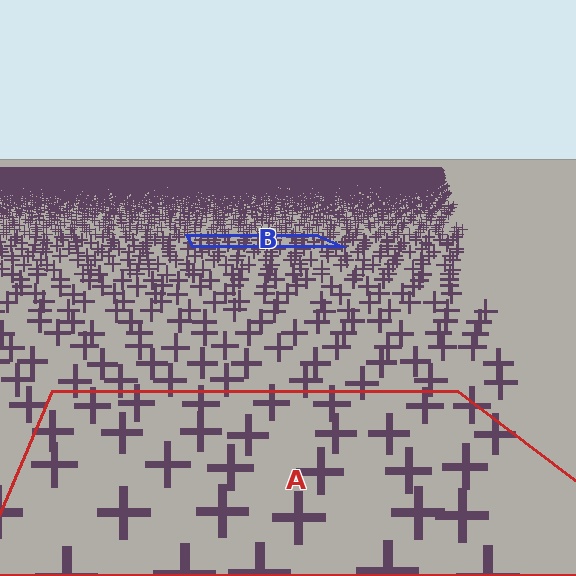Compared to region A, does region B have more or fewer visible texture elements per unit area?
Region B has more texture elements per unit area — they are packed more densely because it is farther away.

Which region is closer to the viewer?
Region A is closer. The texture elements there are larger and more spread out.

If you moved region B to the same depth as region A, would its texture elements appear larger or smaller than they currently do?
They would appear larger. At a closer depth, the same texture elements are projected at a bigger on-screen size.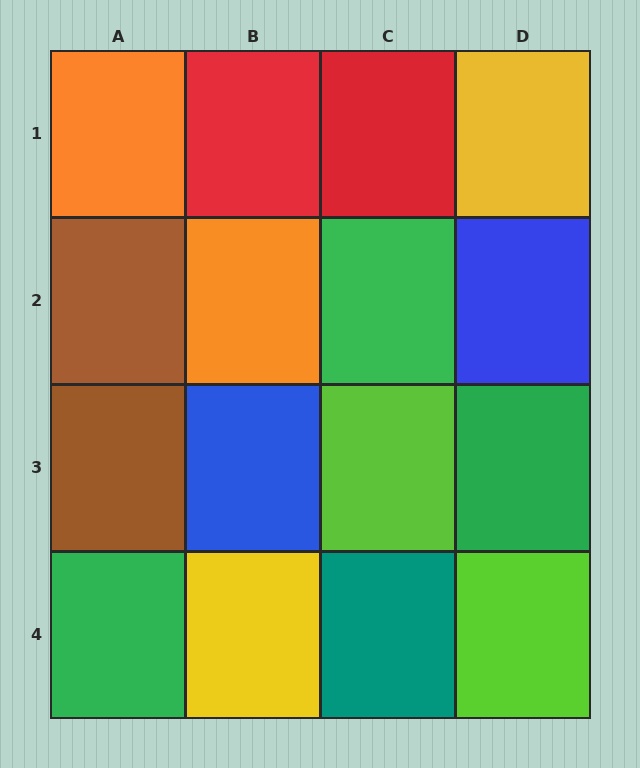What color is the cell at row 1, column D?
Yellow.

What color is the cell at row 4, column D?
Lime.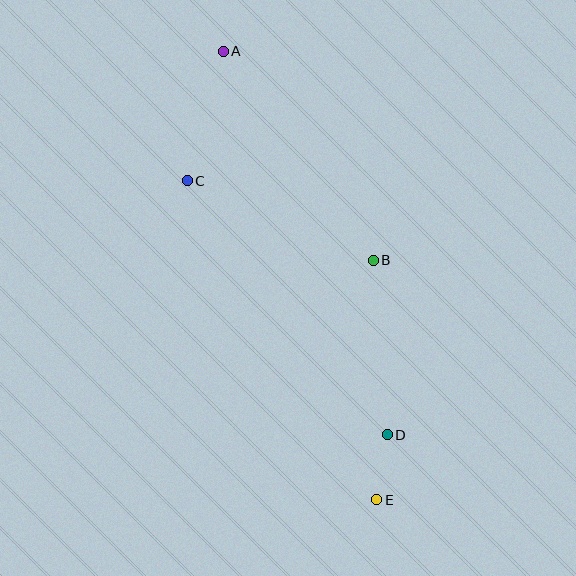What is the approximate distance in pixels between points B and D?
The distance between B and D is approximately 175 pixels.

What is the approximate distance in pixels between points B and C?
The distance between B and C is approximately 202 pixels.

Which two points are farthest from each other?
Points A and E are farthest from each other.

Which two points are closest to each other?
Points D and E are closest to each other.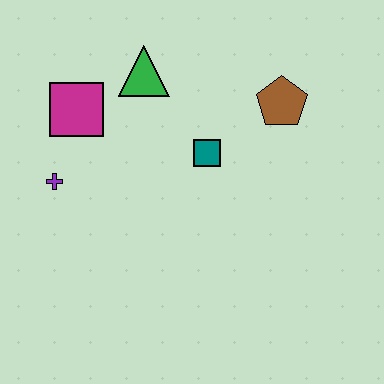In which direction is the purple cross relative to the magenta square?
The purple cross is below the magenta square.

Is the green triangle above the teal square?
Yes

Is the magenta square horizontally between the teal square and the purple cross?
Yes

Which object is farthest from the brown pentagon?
The purple cross is farthest from the brown pentagon.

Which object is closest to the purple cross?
The magenta square is closest to the purple cross.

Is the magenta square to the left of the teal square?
Yes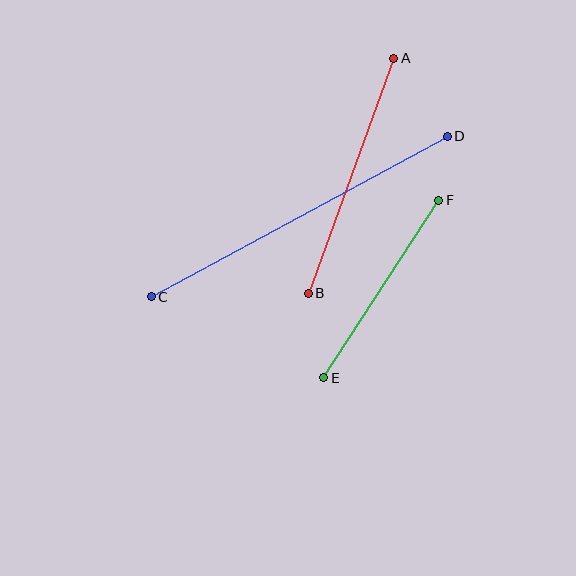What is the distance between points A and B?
The distance is approximately 250 pixels.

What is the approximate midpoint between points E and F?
The midpoint is at approximately (381, 289) pixels.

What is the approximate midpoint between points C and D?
The midpoint is at approximately (299, 217) pixels.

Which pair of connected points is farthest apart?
Points C and D are farthest apart.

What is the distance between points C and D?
The distance is approximately 337 pixels.